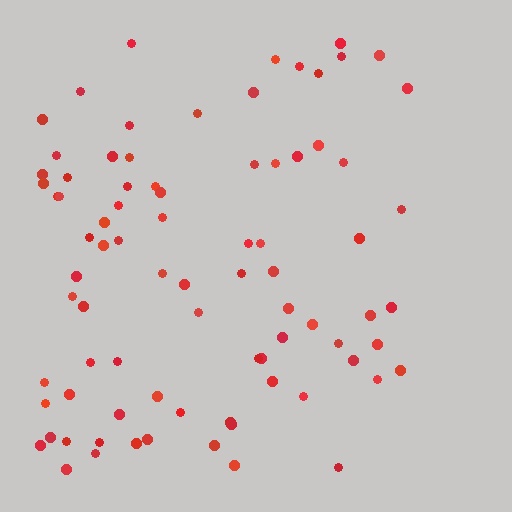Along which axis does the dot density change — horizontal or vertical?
Horizontal.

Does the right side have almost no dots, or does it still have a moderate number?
Still a moderate number, just noticeably fewer than the left.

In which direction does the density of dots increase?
From right to left, with the left side densest.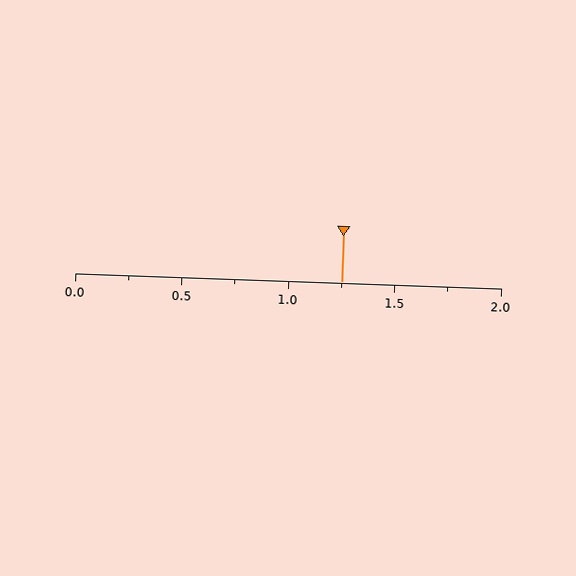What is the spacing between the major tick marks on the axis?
The major ticks are spaced 0.5 apart.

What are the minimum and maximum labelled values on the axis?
The axis runs from 0.0 to 2.0.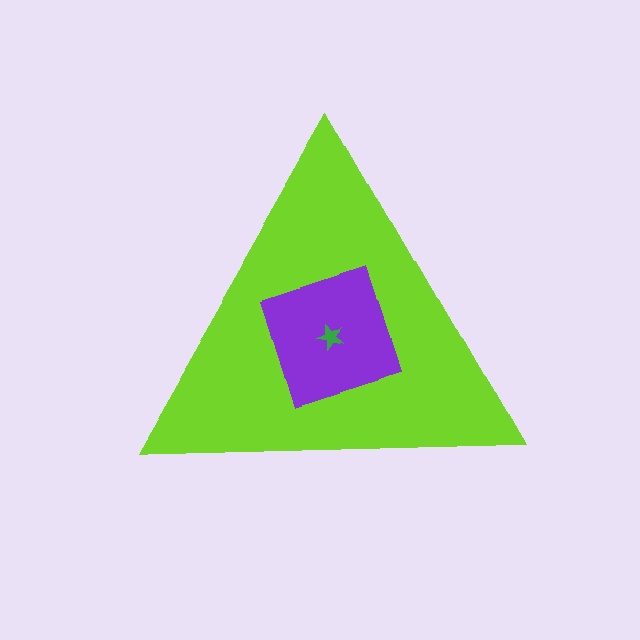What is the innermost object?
The green star.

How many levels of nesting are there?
3.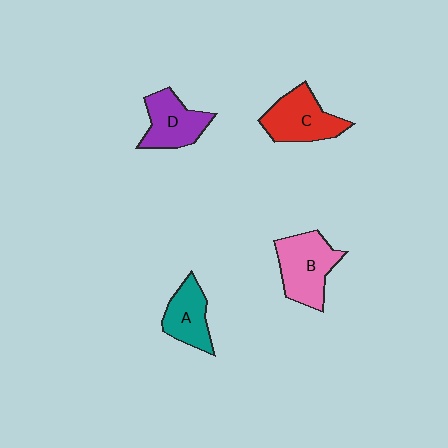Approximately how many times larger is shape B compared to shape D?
Approximately 1.2 times.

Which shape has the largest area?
Shape B (pink).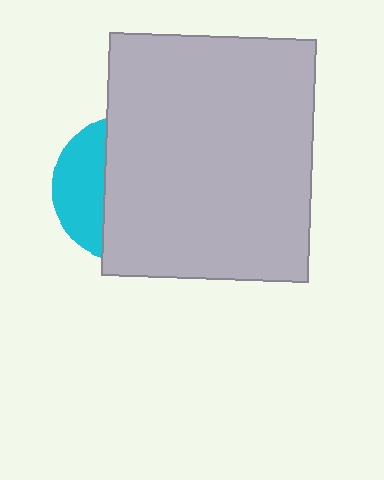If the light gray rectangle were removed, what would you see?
You would see the complete cyan circle.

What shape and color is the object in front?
The object in front is a light gray rectangle.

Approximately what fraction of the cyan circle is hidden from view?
Roughly 68% of the cyan circle is hidden behind the light gray rectangle.